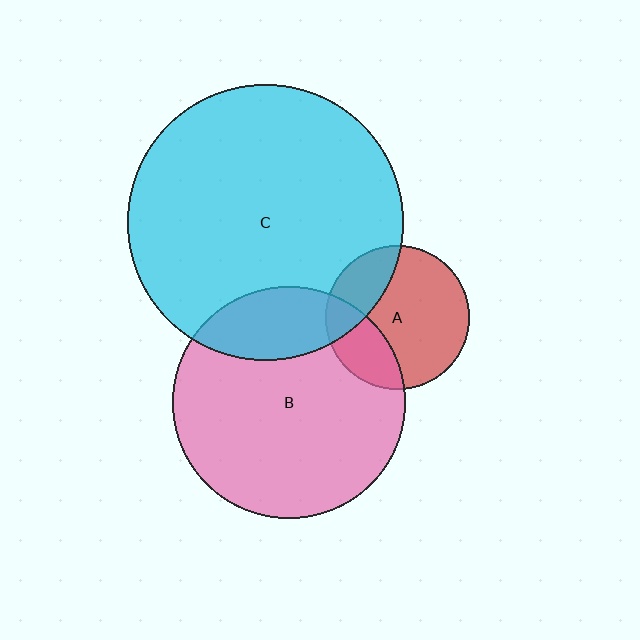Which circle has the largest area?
Circle C (cyan).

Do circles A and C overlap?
Yes.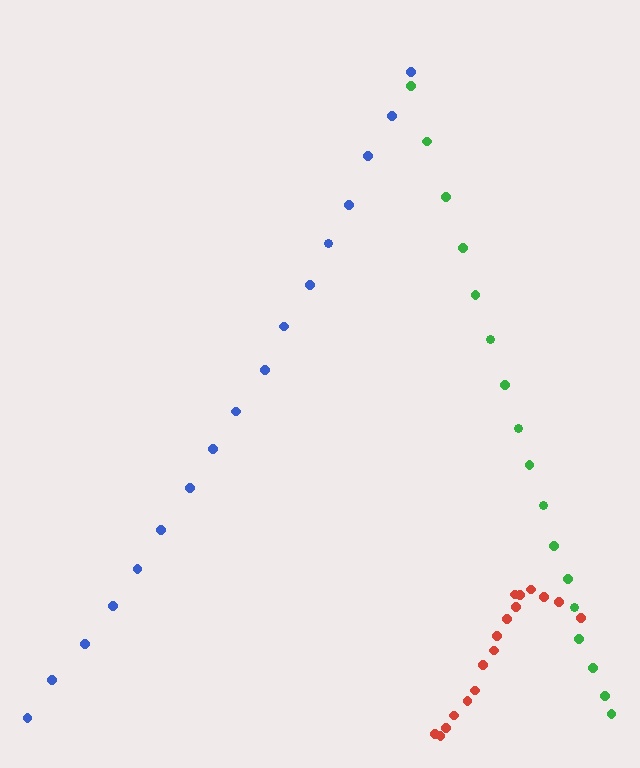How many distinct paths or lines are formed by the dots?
There are 3 distinct paths.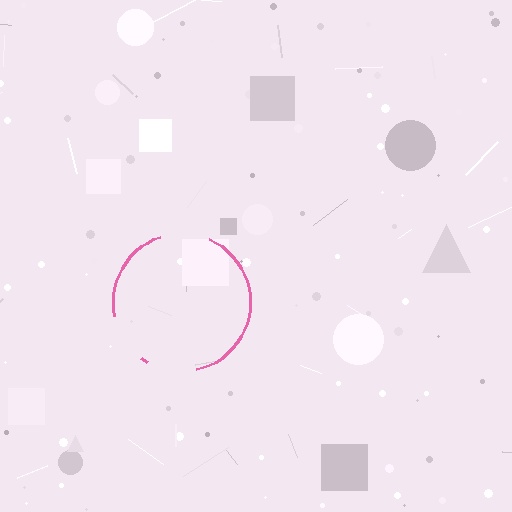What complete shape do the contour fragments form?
The contour fragments form a circle.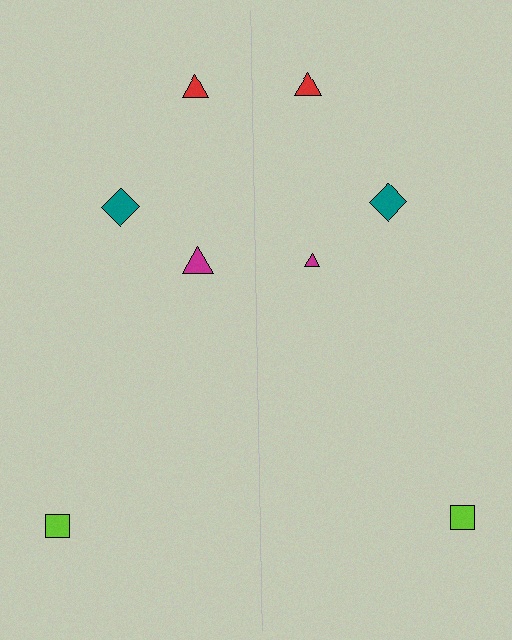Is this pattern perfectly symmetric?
No, the pattern is not perfectly symmetric. The magenta triangle on the right side has a different size than its mirror counterpart.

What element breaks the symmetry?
The magenta triangle on the right side has a different size than its mirror counterpart.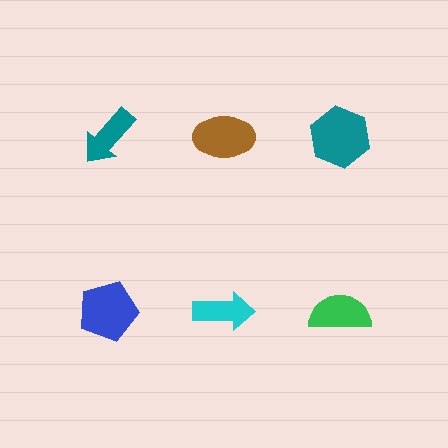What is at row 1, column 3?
A teal hexagon.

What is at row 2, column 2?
A cyan arrow.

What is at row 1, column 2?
A brown ellipse.